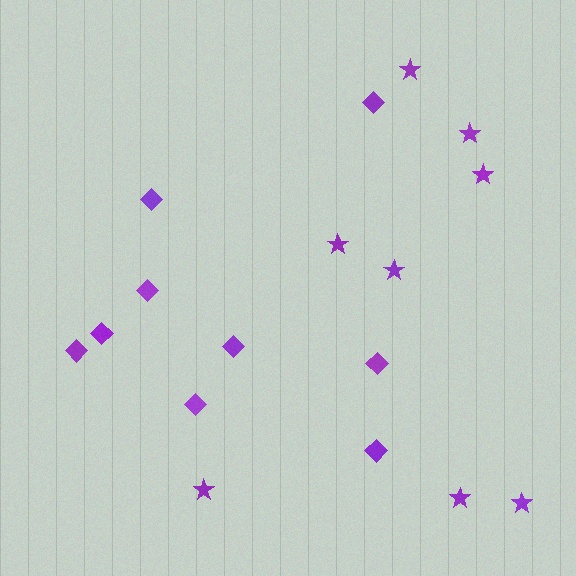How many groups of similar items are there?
There are 2 groups: one group of stars (8) and one group of diamonds (9).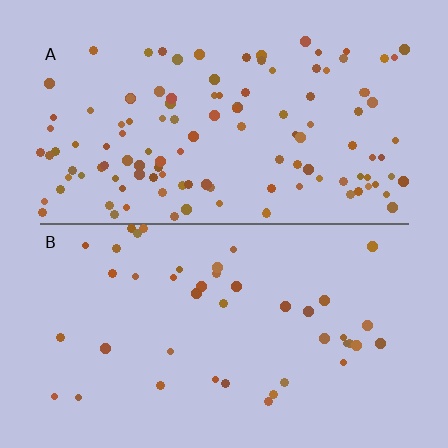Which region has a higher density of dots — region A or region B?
A (the top).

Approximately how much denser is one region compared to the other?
Approximately 2.8× — region A over region B.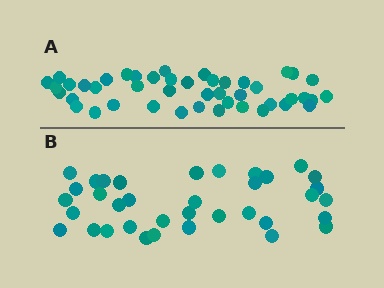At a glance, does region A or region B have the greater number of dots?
Region A (the top region) has more dots.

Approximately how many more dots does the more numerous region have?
Region A has roughly 8 or so more dots than region B.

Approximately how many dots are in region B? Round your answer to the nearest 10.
About 40 dots. (The exact count is 36, which rounds to 40.)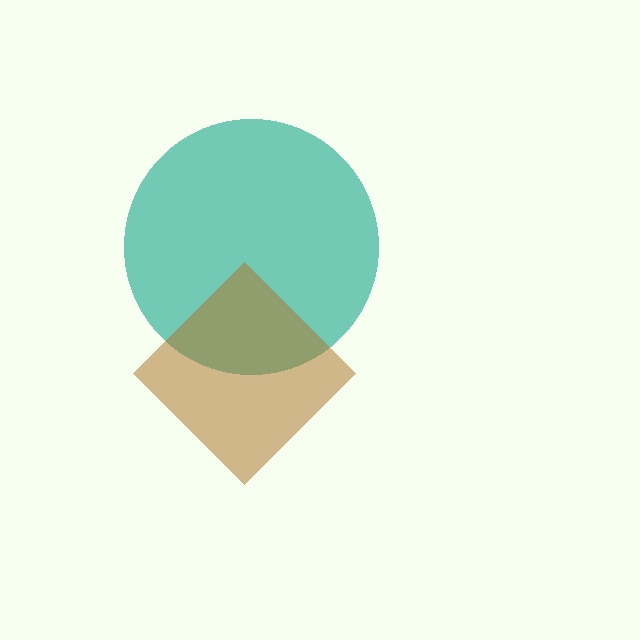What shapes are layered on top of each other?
The layered shapes are: a teal circle, a brown diamond.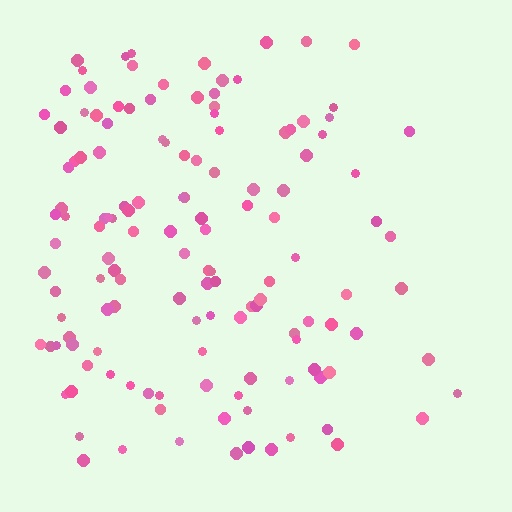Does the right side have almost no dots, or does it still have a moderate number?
Still a moderate number, just noticeably fewer than the left.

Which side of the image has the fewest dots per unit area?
The right.